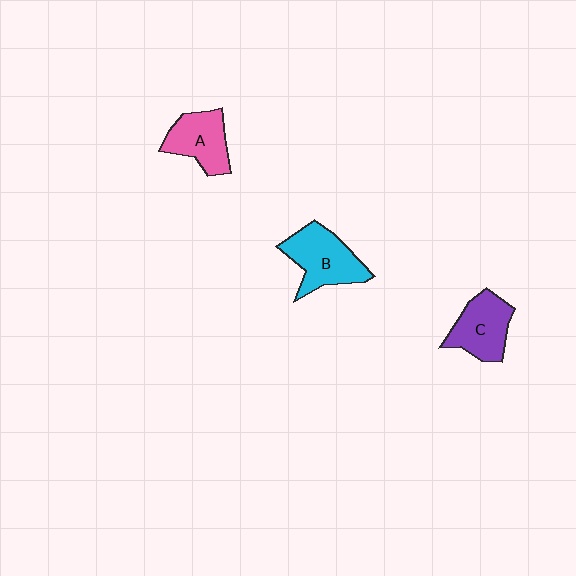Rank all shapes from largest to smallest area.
From largest to smallest: B (cyan), C (purple), A (pink).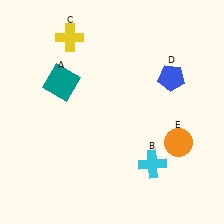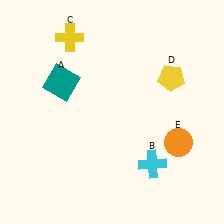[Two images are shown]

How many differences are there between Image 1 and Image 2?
There is 1 difference between the two images.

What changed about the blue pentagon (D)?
In Image 1, D is blue. In Image 2, it changed to yellow.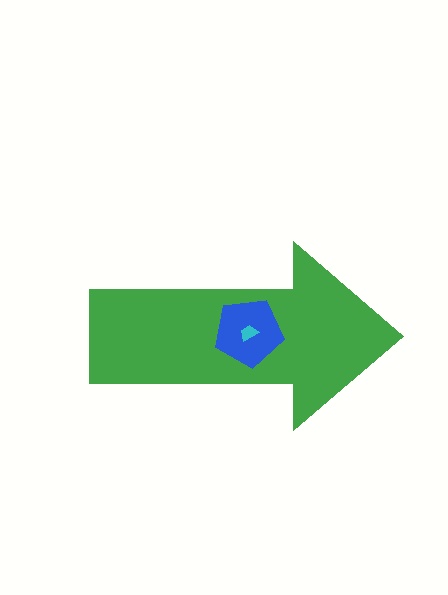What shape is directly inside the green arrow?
The blue pentagon.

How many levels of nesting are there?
3.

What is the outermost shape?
The green arrow.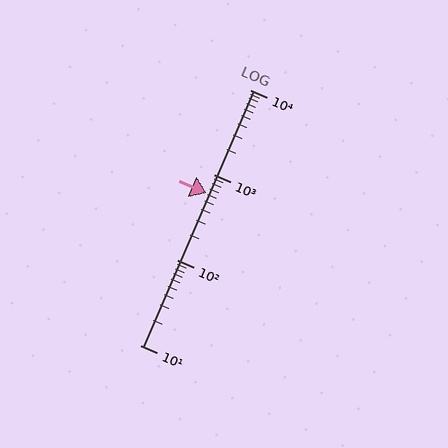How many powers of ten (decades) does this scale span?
The scale spans 3 decades, from 10 to 10000.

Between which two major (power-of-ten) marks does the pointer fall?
The pointer is between 100 and 1000.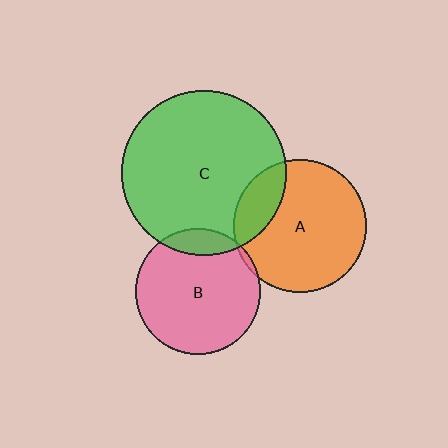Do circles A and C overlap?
Yes.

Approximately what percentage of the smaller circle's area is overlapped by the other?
Approximately 20%.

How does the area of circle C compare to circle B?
Approximately 1.7 times.